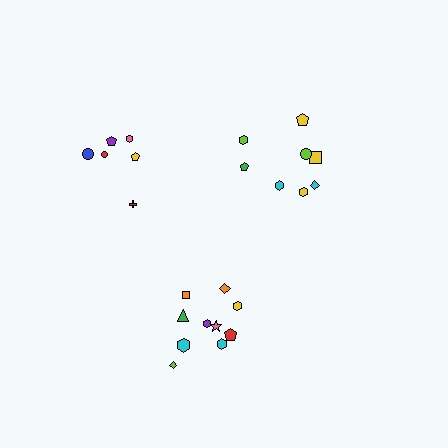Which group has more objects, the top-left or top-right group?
The top-right group.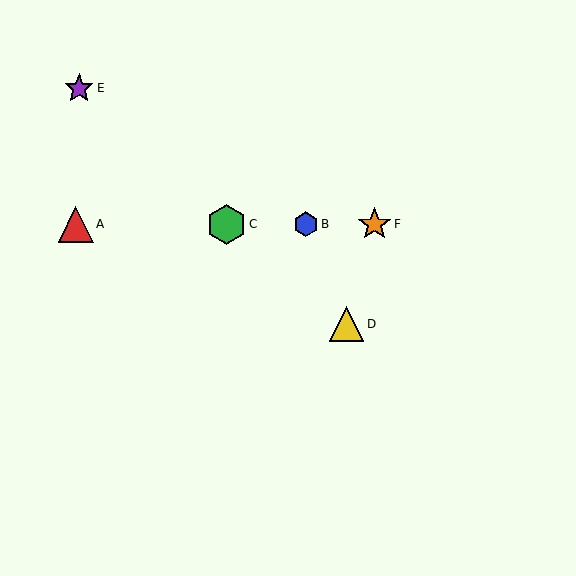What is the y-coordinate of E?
Object E is at y≈88.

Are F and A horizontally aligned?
Yes, both are at y≈224.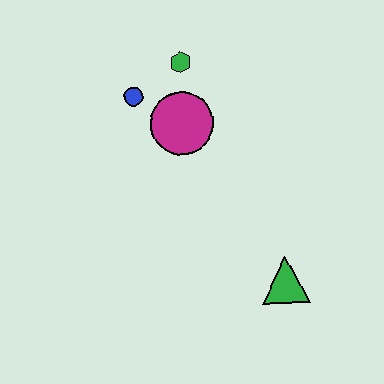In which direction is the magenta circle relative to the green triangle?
The magenta circle is above the green triangle.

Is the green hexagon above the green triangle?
Yes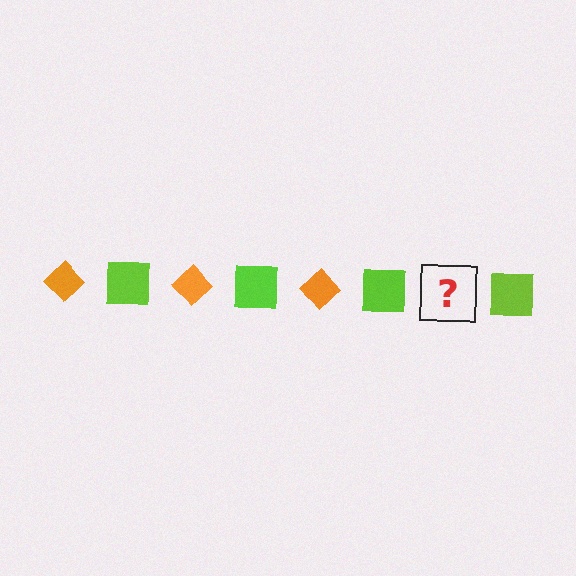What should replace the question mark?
The question mark should be replaced with an orange diamond.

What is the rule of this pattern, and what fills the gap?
The rule is that the pattern alternates between orange diamond and lime square. The gap should be filled with an orange diamond.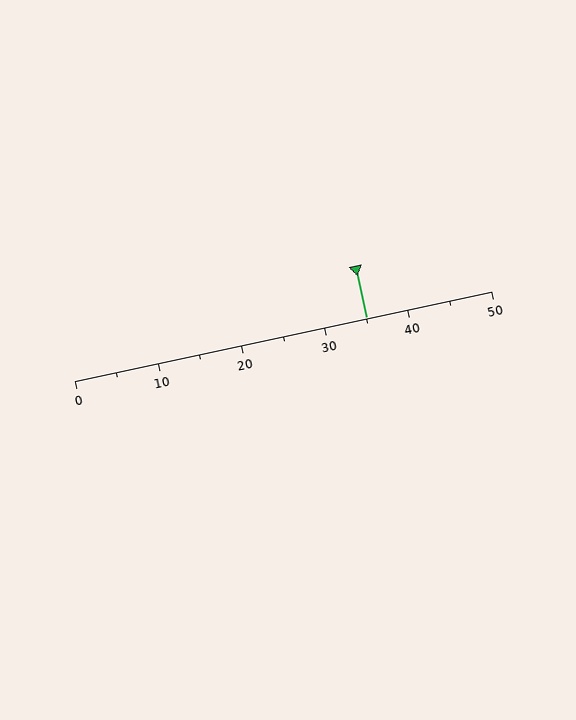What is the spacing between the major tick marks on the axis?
The major ticks are spaced 10 apart.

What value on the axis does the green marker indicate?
The marker indicates approximately 35.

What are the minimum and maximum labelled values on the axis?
The axis runs from 0 to 50.